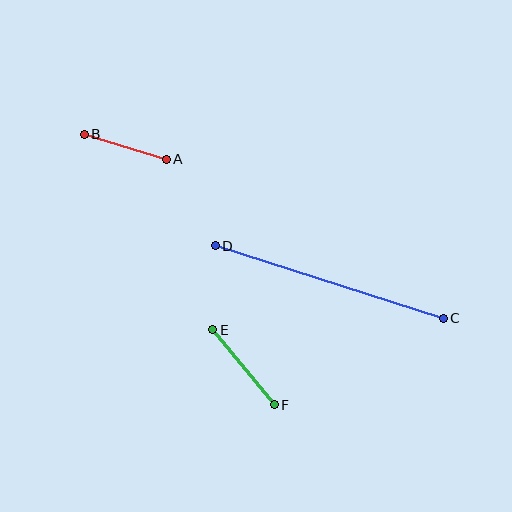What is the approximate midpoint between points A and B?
The midpoint is at approximately (125, 147) pixels.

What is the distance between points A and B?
The distance is approximately 86 pixels.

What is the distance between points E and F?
The distance is approximately 97 pixels.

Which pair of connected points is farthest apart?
Points C and D are farthest apart.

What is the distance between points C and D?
The distance is approximately 239 pixels.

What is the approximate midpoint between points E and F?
The midpoint is at approximately (243, 367) pixels.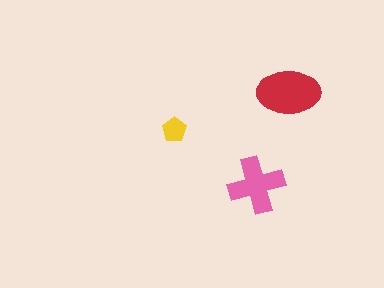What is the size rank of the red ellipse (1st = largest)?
1st.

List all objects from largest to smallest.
The red ellipse, the pink cross, the yellow pentagon.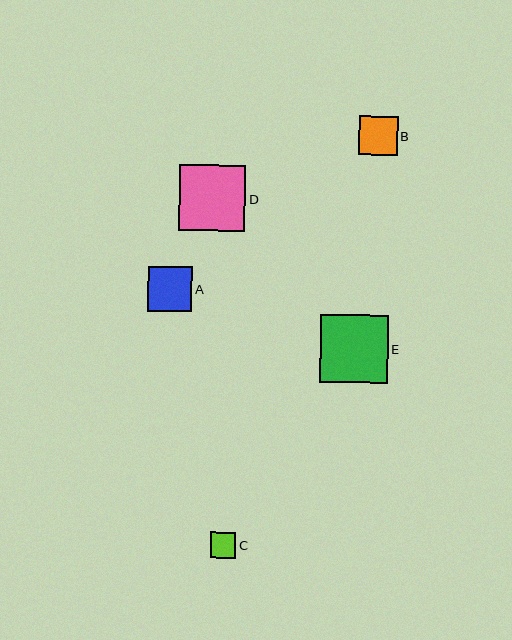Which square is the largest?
Square E is the largest with a size of approximately 68 pixels.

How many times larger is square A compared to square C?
Square A is approximately 1.8 times the size of square C.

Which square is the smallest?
Square C is the smallest with a size of approximately 25 pixels.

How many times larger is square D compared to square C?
Square D is approximately 2.6 times the size of square C.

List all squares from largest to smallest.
From largest to smallest: E, D, A, B, C.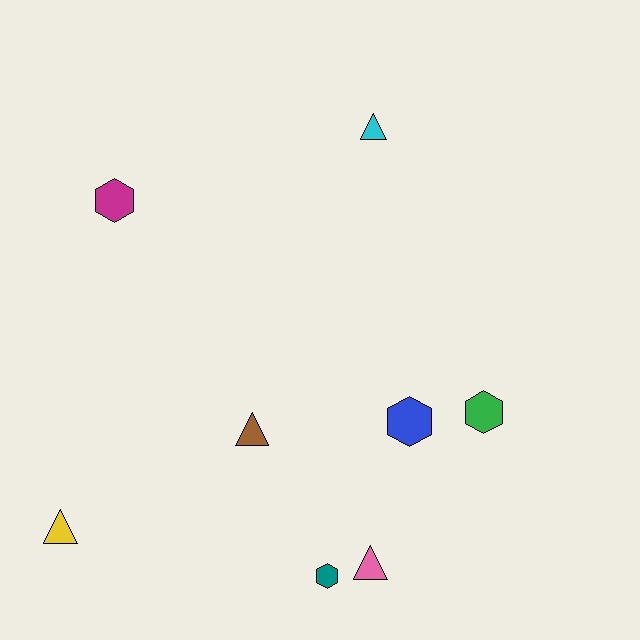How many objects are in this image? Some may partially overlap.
There are 8 objects.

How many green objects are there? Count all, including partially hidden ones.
There is 1 green object.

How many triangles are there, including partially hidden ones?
There are 4 triangles.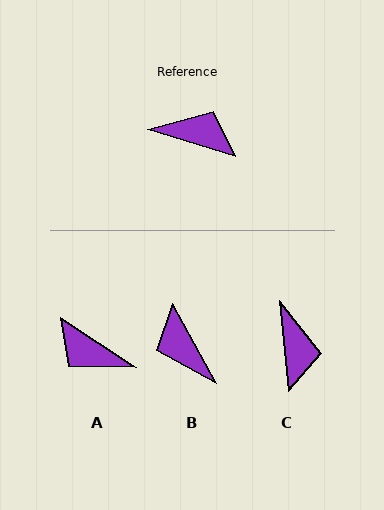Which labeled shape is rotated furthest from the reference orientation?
A, about 164 degrees away.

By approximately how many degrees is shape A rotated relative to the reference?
Approximately 164 degrees counter-clockwise.